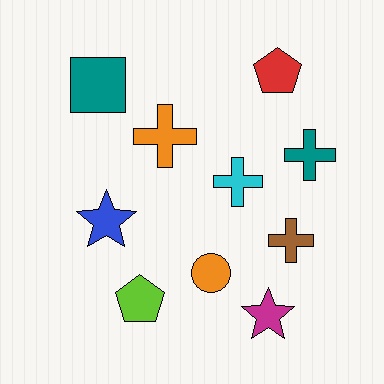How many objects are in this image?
There are 10 objects.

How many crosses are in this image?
There are 4 crosses.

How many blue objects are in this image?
There is 1 blue object.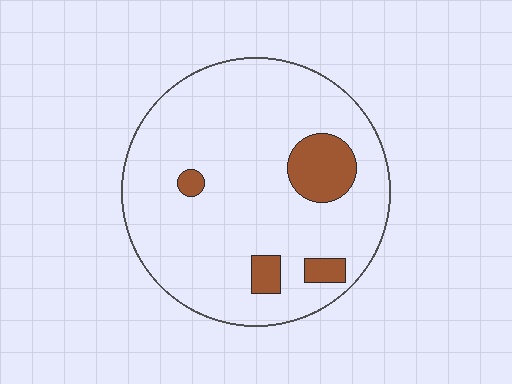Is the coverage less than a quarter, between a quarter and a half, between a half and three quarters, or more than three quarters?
Less than a quarter.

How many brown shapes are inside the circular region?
4.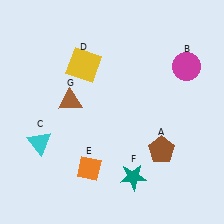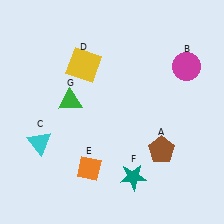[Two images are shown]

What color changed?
The triangle (G) changed from brown in Image 1 to green in Image 2.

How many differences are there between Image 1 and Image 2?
There is 1 difference between the two images.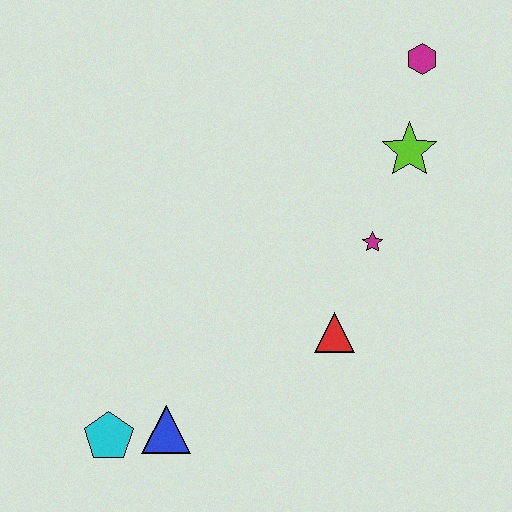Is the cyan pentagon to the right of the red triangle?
No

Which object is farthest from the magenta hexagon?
The cyan pentagon is farthest from the magenta hexagon.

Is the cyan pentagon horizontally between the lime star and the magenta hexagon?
No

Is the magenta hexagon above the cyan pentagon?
Yes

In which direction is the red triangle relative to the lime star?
The red triangle is below the lime star.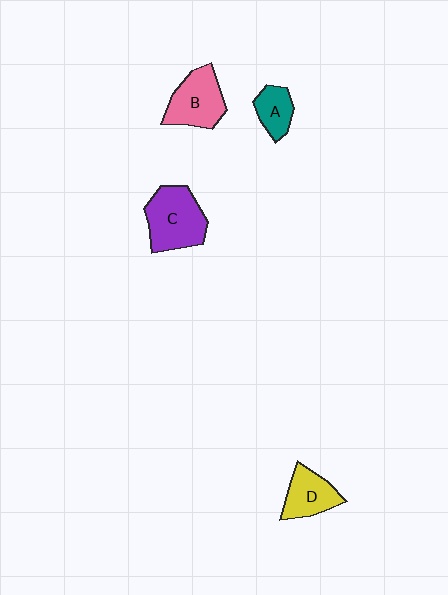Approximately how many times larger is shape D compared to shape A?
Approximately 1.4 times.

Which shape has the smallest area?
Shape A (teal).